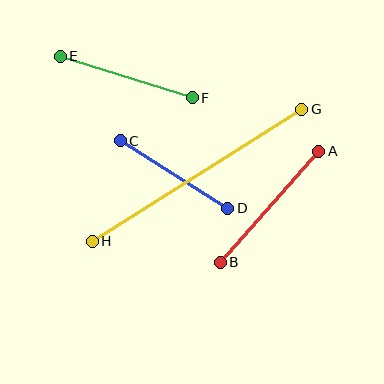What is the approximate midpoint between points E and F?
The midpoint is at approximately (126, 77) pixels.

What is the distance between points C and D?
The distance is approximately 127 pixels.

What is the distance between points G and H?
The distance is approximately 248 pixels.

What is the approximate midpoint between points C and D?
The midpoint is at approximately (174, 175) pixels.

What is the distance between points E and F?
The distance is approximately 138 pixels.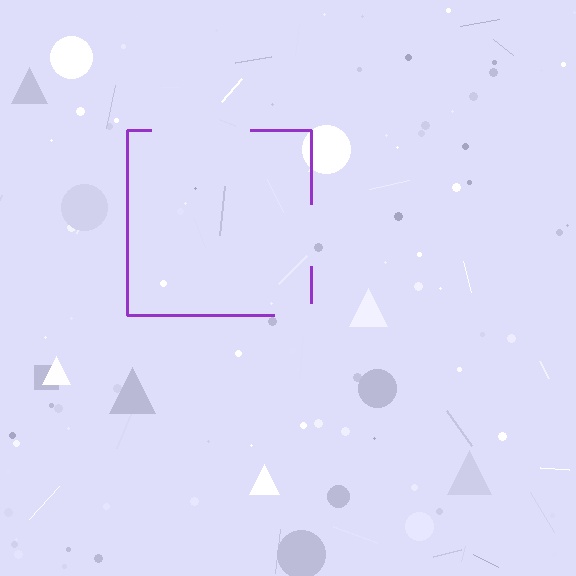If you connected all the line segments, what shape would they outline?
They would outline a square.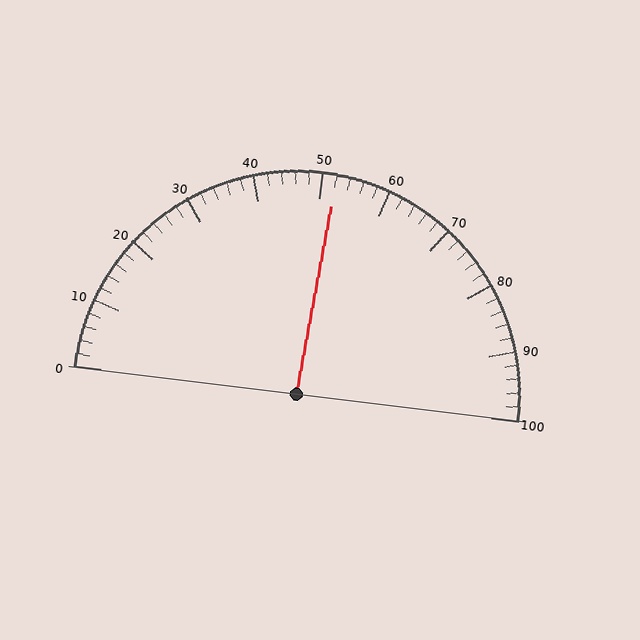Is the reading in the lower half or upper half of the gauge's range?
The reading is in the upper half of the range (0 to 100).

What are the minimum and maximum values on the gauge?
The gauge ranges from 0 to 100.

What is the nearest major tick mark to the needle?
The nearest major tick mark is 50.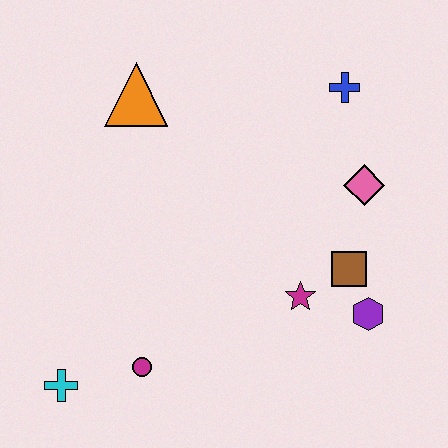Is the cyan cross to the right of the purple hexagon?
No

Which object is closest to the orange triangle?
The blue cross is closest to the orange triangle.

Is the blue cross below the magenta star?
No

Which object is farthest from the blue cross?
The cyan cross is farthest from the blue cross.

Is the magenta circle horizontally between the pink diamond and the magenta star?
No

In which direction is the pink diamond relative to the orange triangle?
The pink diamond is to the right of the orange triangle.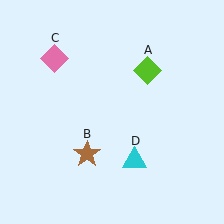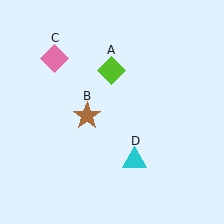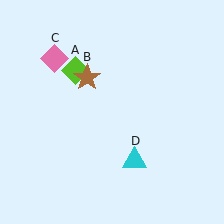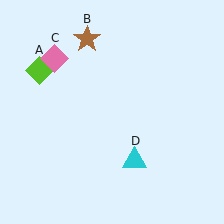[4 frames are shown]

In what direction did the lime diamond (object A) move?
The lime diamond (object A) moved left.